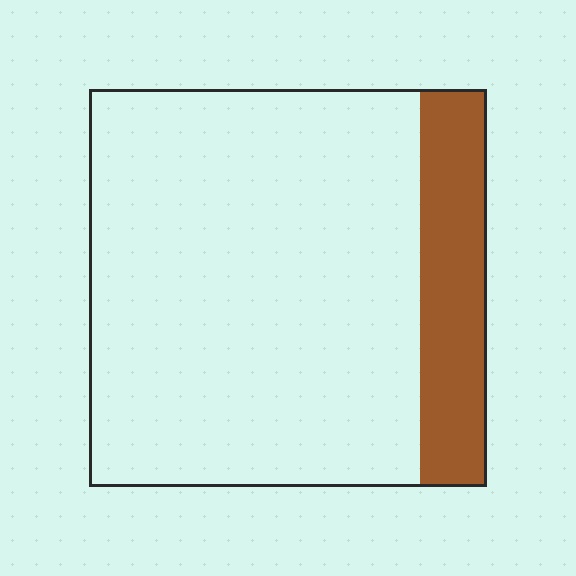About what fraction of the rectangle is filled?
About one sixth (1/6).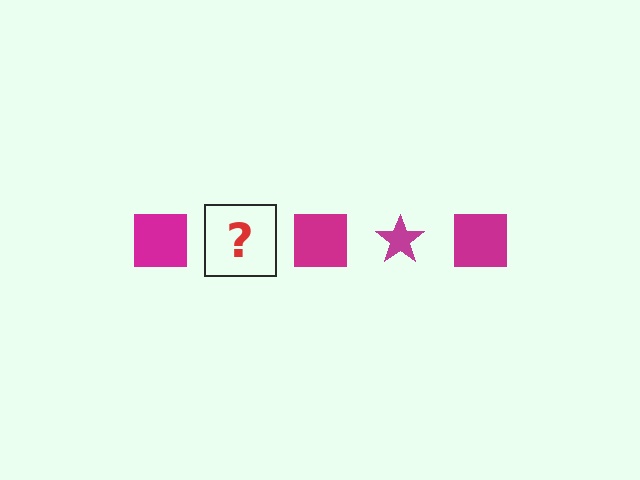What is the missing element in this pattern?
The missing element is a magenta star.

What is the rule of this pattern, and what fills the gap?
The rule is that the pattern cycles through square, star shapes in magenta. The gap should be filled with a magenta star.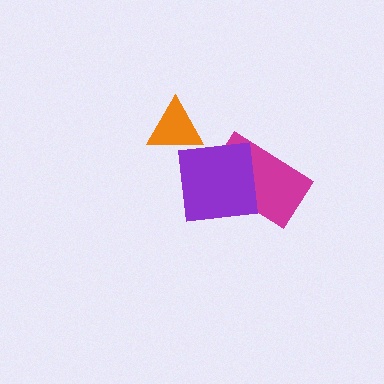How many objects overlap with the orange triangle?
0 objects overlap with the orange triangle.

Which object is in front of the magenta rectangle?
The purple square is in front of the magenta rectangle.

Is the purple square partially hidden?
No, no other shape covers it.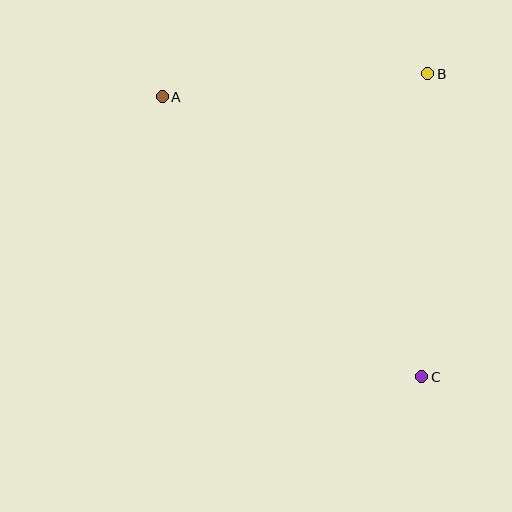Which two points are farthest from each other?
Points A and C are farthest from each other.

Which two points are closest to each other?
Points A and B are closest to each other.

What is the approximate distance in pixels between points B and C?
The distance between B and C is approximately 303 pixels.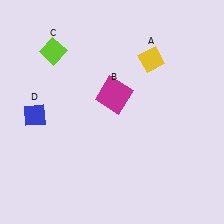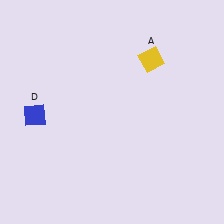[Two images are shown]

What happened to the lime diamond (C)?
The lime diamond (C) was removed in Image 2. It was in the top-left area of Image 1.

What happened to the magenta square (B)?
The magenta square (B) was removed in Image 2. It was in the top-right area of Image 1.